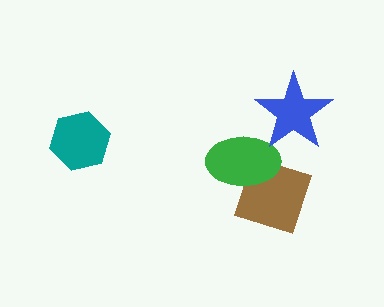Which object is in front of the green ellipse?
The blue star is in front of the green ellipse.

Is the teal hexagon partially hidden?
No, no other shape covers it.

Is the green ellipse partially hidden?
Yes, it is partially covered by another shape.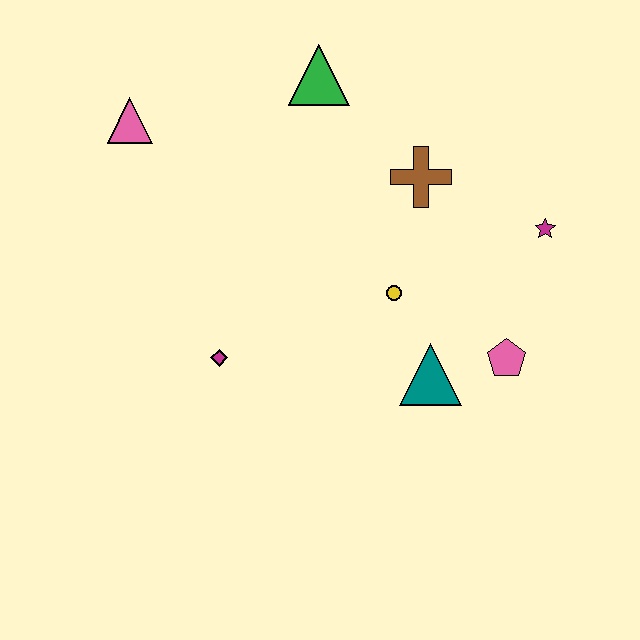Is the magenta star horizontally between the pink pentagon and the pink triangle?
No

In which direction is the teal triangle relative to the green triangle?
The teal triangle is below the green triangle.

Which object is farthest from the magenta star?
The pink triangle is farthest from the magenta star.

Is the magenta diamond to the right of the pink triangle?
Yes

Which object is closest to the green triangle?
The brown cross is closest to the green triangle.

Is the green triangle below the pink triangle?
No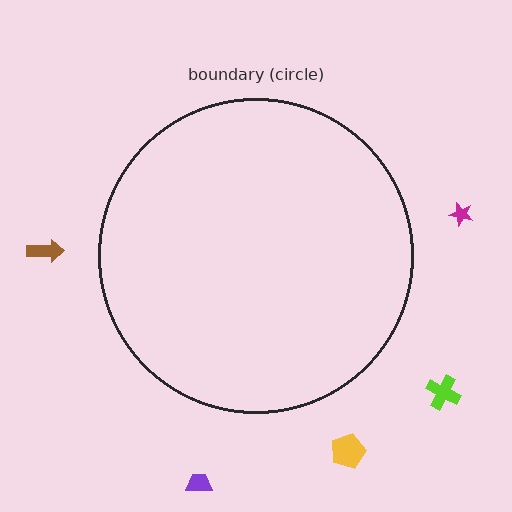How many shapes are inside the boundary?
0 inside, 5 outside.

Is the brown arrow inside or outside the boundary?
Outside.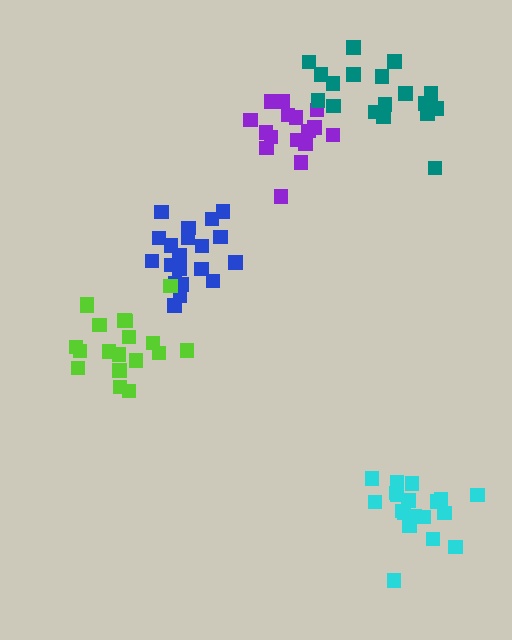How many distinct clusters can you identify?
There are 5 distinct clusters.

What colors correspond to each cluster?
The clusters are colored: blue, cyan, purple, teal, lime.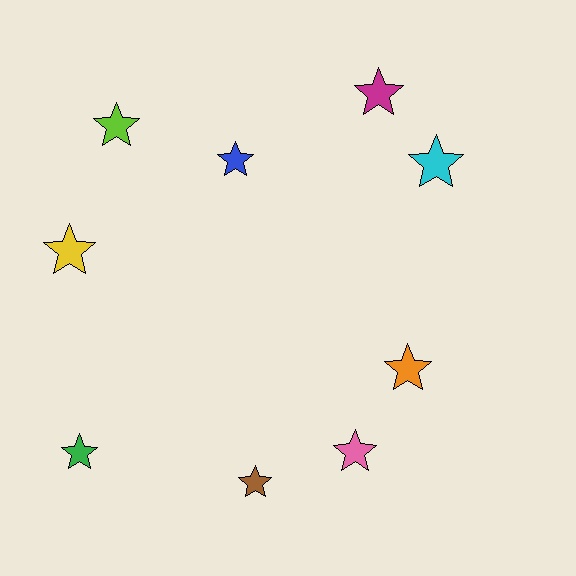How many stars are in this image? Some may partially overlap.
There are 9 stars.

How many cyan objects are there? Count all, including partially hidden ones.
There is 1 cyan object.